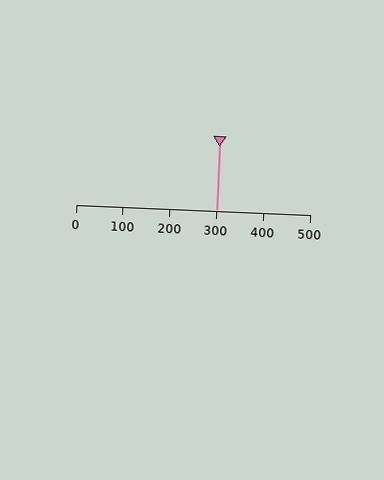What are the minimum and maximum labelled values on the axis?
The axis runs from 0 to 500.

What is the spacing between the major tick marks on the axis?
The major ticks are spaced 100 apart.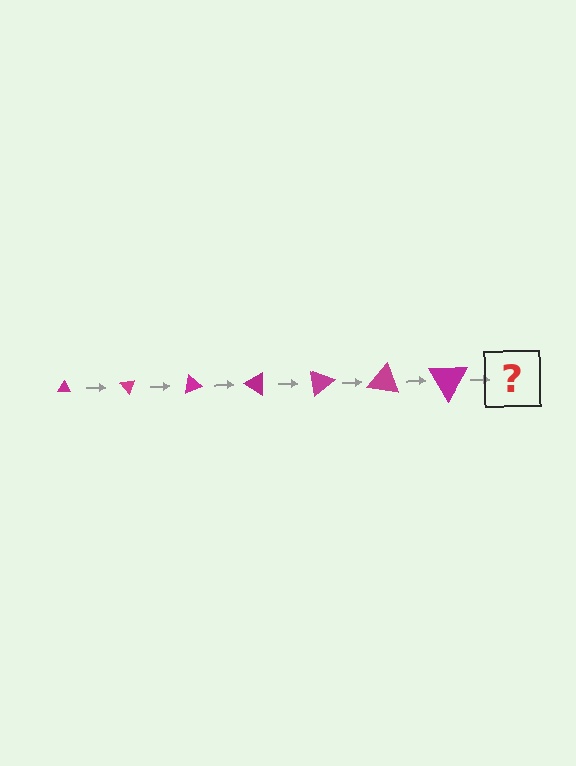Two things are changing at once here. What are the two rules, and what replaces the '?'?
The two rules are that the triangle grows larger each step and it rotates 50 degrees each step. The '?' should be a triangle, larger than the previous one and rotated 350 degrees from the start.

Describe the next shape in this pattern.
It should be a triangle, larger than the previous one and rotated 350 degrees from the start.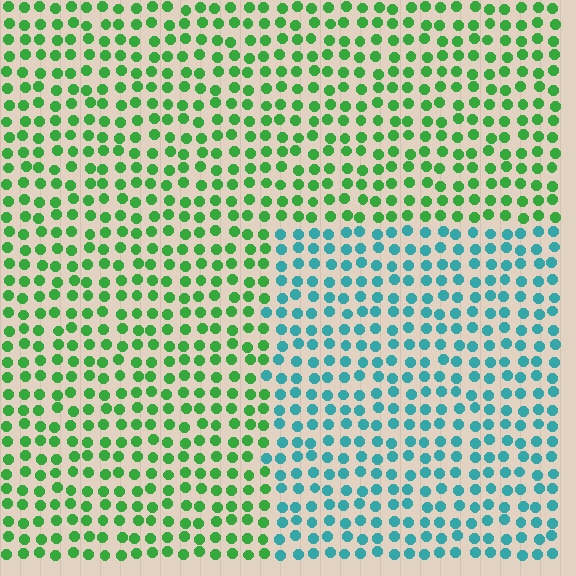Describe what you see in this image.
The image is filled with small green elements in a uniform arrangement. A rectangle-shaped region is visible where the elements are tinted to a slightly different hue, forming a subtle color boundary.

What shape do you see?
I see a rectangle.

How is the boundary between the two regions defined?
The boundary is defined purely by a slight shift in hue (about 57 degrees). Spacing, size, and orientation are identical on both sides.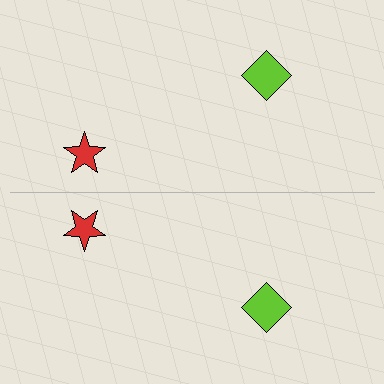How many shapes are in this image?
There are 4 shapes in this image.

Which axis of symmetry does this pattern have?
The pattern has a horizontal axis of symmetry running through the center of the image.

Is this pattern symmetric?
Yes, this pattern has bilateral (reflection) symmetry.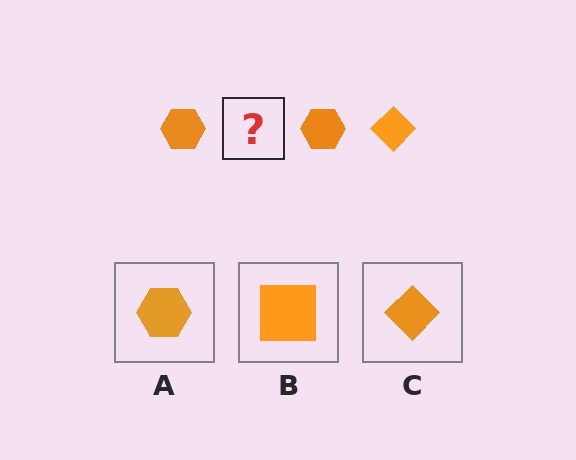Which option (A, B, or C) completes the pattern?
C.